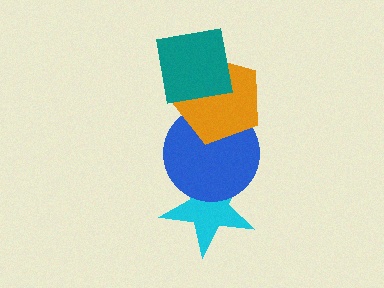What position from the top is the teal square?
The teal square is 1st from the top.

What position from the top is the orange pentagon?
The orange pentagon is 2nd from the top.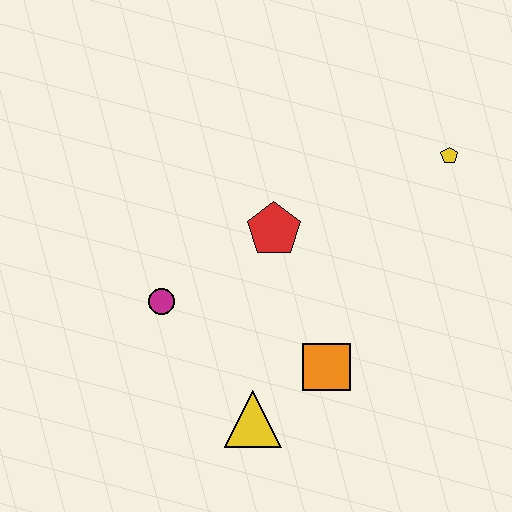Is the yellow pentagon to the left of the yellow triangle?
No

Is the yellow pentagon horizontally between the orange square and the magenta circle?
No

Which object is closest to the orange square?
The yellow triangle is closest to the orange square.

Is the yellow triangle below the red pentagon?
Yes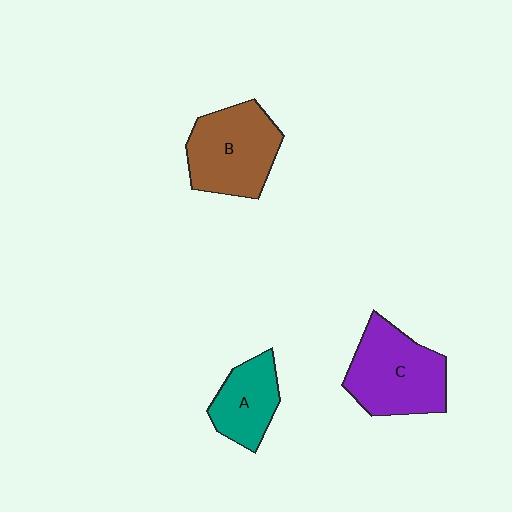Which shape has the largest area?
Shape C (purple).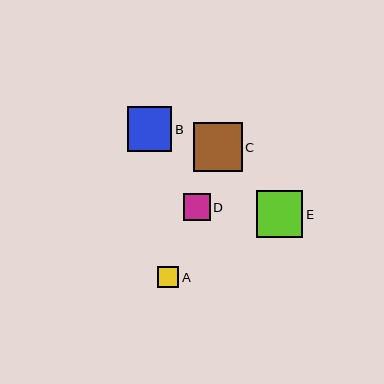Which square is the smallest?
Square A is the smallest with a size of approximately 21 pixels.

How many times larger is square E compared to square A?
Square E is approximately 2.2 times the size of square A.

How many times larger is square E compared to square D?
Square E is approximately 1.8 times the size of square D.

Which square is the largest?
Square C is the largest with a size of approximately 49 pixels.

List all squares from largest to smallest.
From largest to smallest: C, E, B, D, A.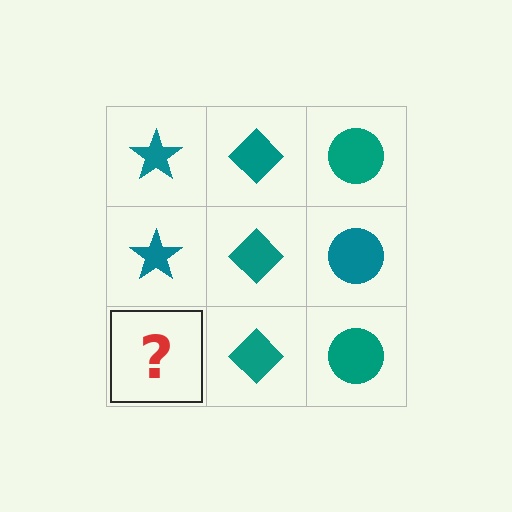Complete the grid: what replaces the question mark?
The question mark should be replaced with a teal star.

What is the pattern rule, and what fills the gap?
The rule is that each column has a consistent shape. The gap should be filled with a teal star.